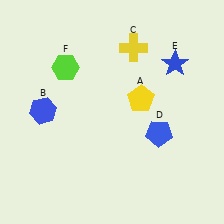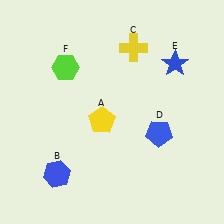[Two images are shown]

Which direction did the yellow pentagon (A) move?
The yellow pentagon (A) moved left.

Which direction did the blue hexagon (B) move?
The blue hexagon (B) moved down.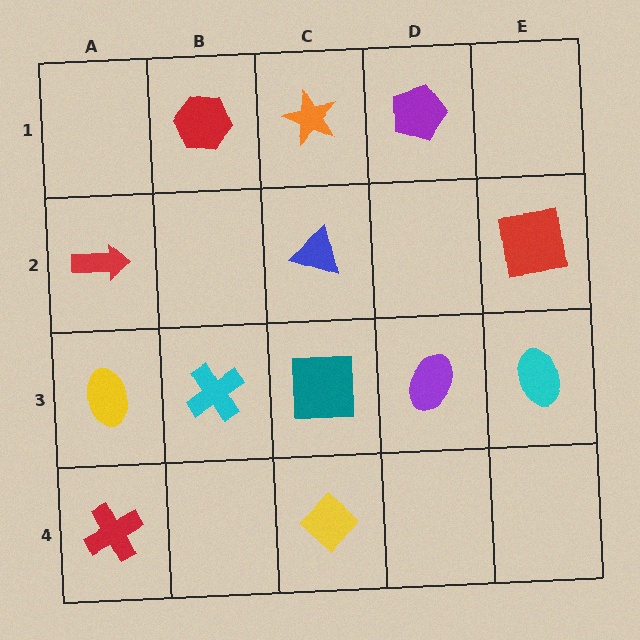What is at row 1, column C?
An orange star.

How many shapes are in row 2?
3 shapes.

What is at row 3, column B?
A cyan cross.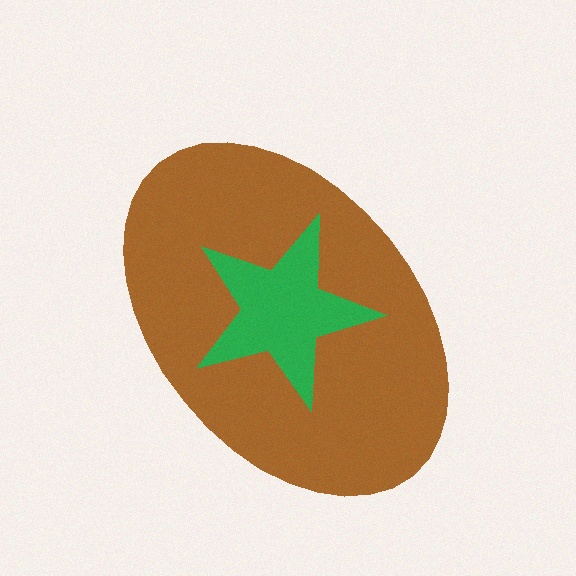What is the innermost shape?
The green star.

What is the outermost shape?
The brown ellipse.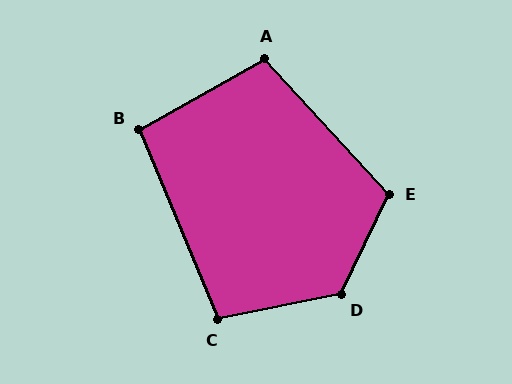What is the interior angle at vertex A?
Approximately 103 degrees (obtuse).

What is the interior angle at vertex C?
Approximately 101 degrees (obtuse).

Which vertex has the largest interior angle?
D, at approximately 127 degrees.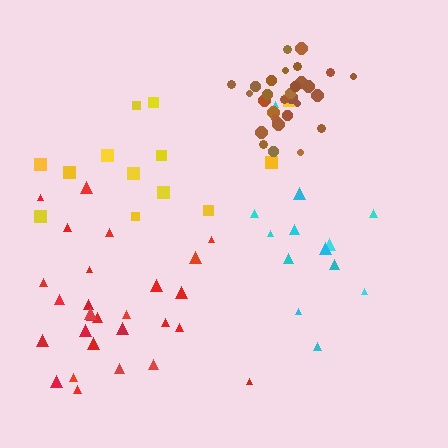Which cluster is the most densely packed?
Brown.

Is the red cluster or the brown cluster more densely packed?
Brown.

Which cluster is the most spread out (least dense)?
Yellow.